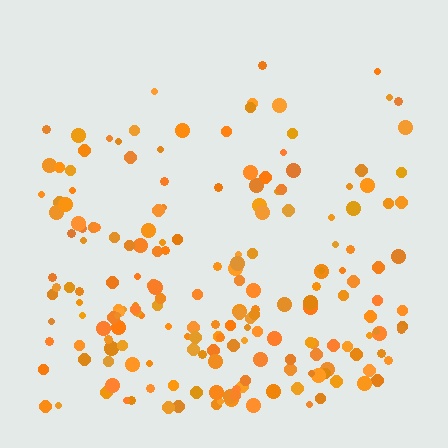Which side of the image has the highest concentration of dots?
The bottom.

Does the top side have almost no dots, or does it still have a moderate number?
Still a moderate number, just noticeably fewer than the bottom.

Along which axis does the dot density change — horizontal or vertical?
Vertical.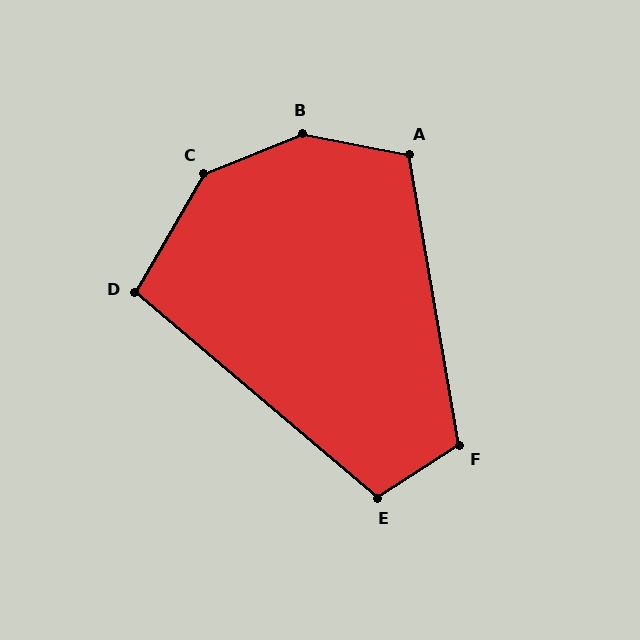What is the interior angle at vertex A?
Approximately 111 degrees (obtuse).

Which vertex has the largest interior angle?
B, at approximately 147 degrees.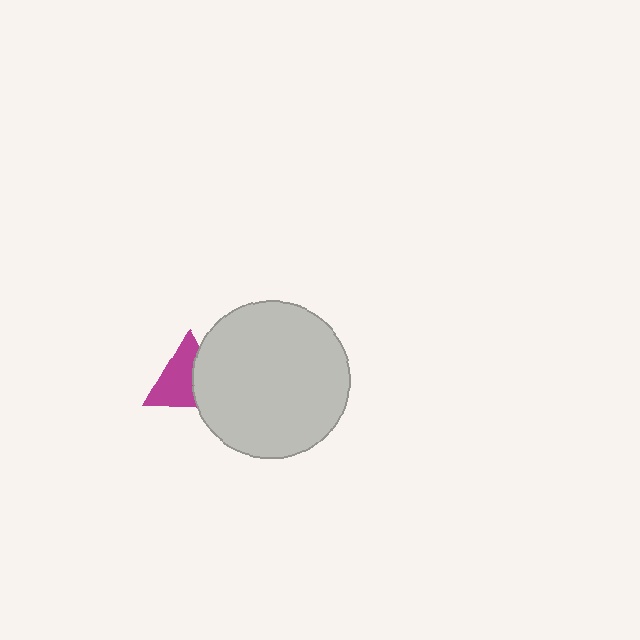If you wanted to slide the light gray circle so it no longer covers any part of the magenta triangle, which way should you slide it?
Slide it right — that is the most direct way to separate the two shapes.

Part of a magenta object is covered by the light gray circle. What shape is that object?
It is a triangle.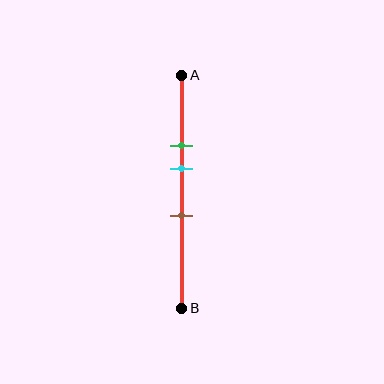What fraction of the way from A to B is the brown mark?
The brown mark is approximately 60% (0.6) of the way from A to B.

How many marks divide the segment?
There are 3 marks dividing the segment.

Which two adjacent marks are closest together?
The green and cyan marks are the closest adjacent pair.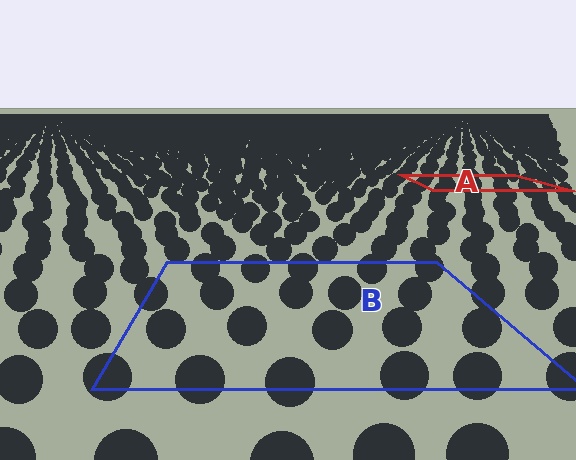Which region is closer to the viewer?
Region B is closer. The texture elements there are larger and more spread out.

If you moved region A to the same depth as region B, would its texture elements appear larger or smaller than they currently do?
They would appear larger. At a closer depth, the same texture elements are projected at a bigger on-screen size.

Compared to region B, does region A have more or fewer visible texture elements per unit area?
Region A has more texture elements per unit area — they are packed more densely because it is farther away.